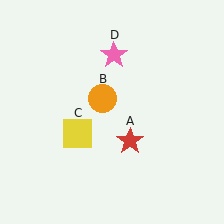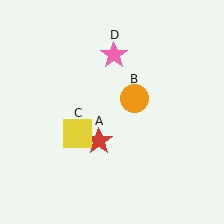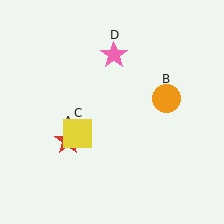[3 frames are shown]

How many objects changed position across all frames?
2 objects changed position: red star (object A), orange circle (object B).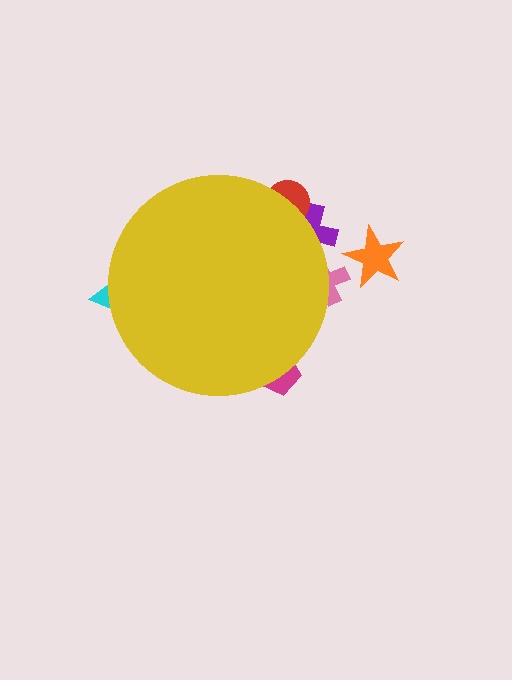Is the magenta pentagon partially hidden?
Yes, the magenta pentagon is partially hidden behind the yellow circle.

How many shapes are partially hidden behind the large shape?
5 shapes are partially hidden.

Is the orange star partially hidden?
No, the orange star is fully visible.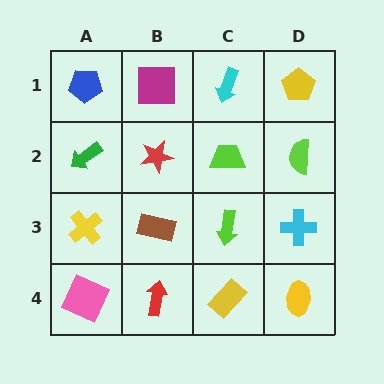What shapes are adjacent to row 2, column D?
A yellow pentagon (row 1, column D), a cyan cross (row 3, column D), a lime trapezoid (row 2, column C).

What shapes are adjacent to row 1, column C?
A lime trapezoid (row 2, column C), a magenta square (row 1, column B), a yellow pentagon (row 1, column D).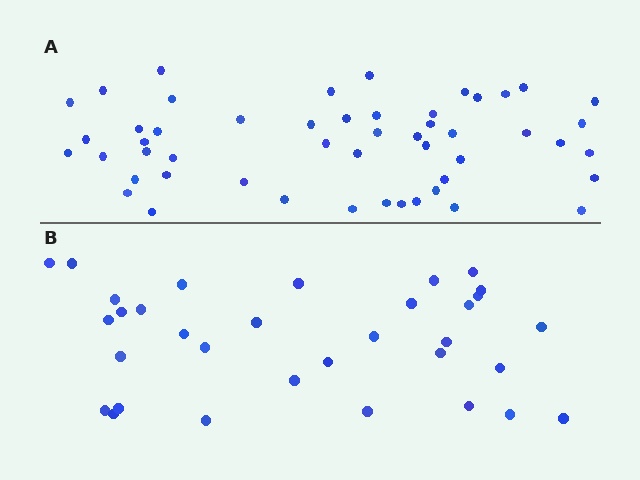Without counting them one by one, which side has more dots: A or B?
Region A (the top region) has more dots.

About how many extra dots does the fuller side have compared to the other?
Region A has approximately 20 more dots than region B.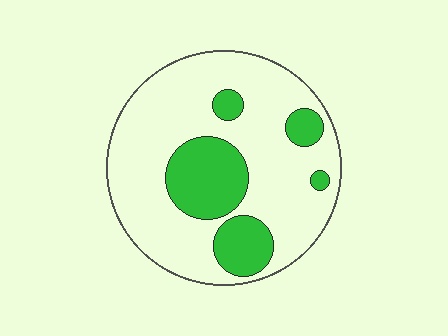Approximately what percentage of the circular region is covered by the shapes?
Approximately 25%.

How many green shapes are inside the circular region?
5.